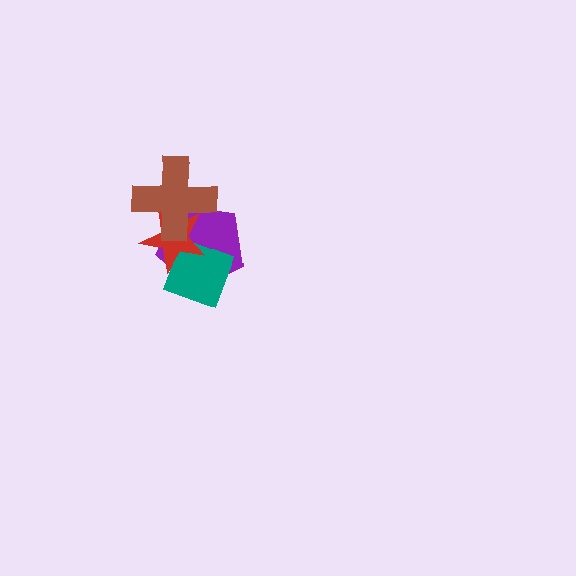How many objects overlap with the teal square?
2 objects overlap with the teal square.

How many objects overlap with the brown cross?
2 objects overlap with the brown cross.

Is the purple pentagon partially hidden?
Yes, it is partially covered by another shape.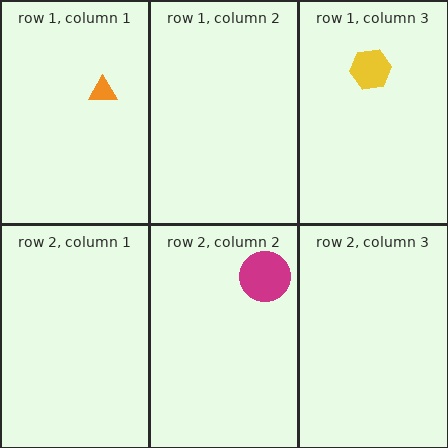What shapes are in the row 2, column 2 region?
The magenta circle.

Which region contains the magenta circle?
The row 2, column 2 region.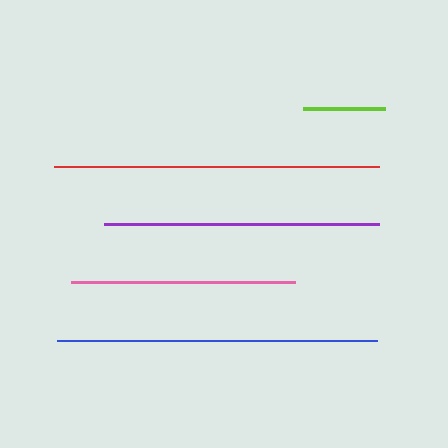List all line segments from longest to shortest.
From longest to shortest: red, blue, purple, pink, lime.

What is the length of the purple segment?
The purple segment is approximately 276 pixels long.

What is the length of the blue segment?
The blue segment is approximately 320 pixels long.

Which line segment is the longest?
The red line is the longest at approximately 325 pixels.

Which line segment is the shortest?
The lime line is the shortest at approximately 82 pixels.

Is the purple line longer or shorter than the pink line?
The purple line is longer than the pink line.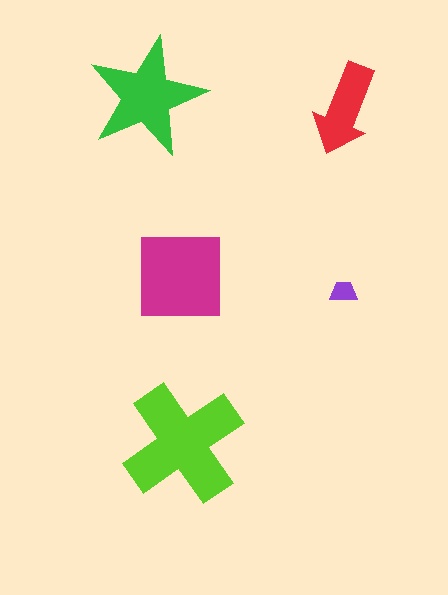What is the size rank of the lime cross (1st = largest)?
1st.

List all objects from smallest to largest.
The purple trapezoid, the red arrow, the green star, the magenta square, the lime cross.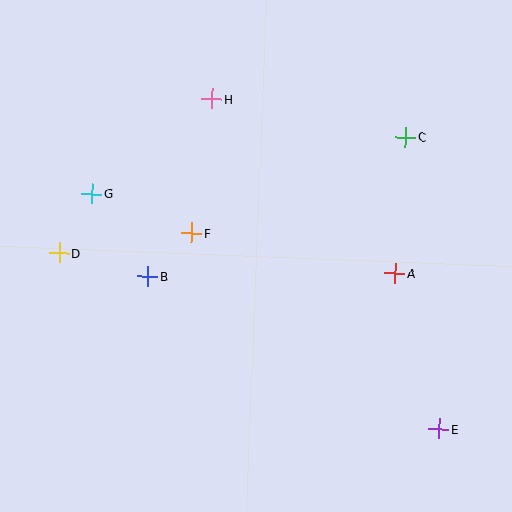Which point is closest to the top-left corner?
Point G is closest to the top-left corner.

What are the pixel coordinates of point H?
Point H is at (212, 99).